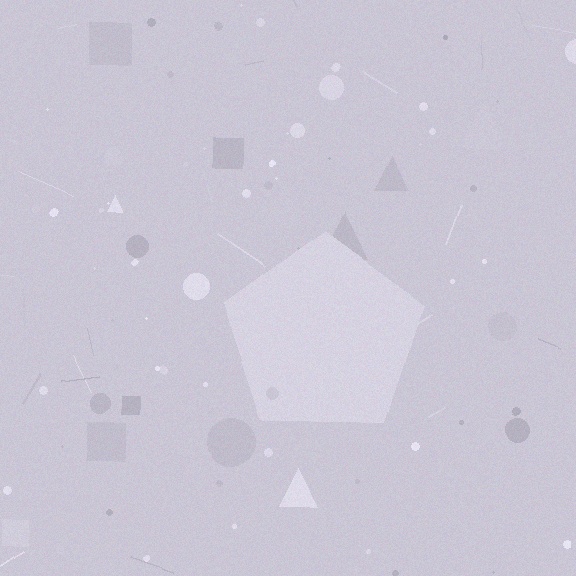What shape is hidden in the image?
A pentagon is hidden in the image.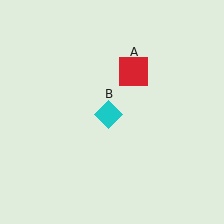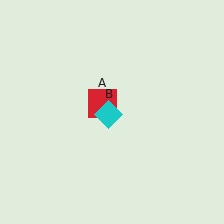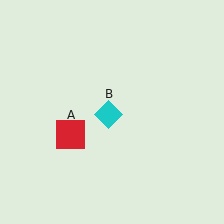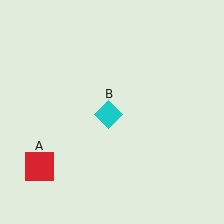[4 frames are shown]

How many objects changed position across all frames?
1 object changed position: red square (object A).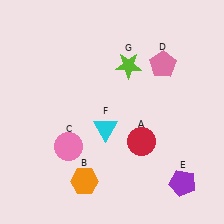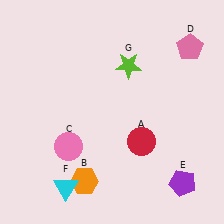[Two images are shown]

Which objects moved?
The objects that moved are: the pink pentagon (D), the cyan triangle (F).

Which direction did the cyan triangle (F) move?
The cyan triangle (F) moved down.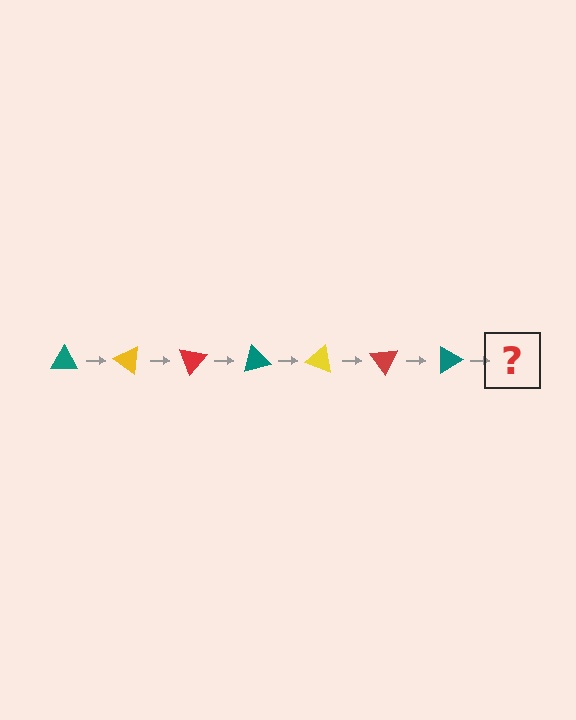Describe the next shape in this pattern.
It should be a yellow triangle, rotated 245 degrees from the start.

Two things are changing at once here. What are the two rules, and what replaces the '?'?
The two rules are that it rotates 35 degrees each step and the color cycles through teal, yellow, and red. The '?' should be a yellow triangle, rotated 245 degrees from the start.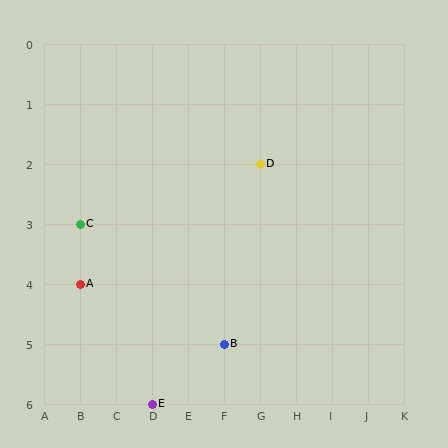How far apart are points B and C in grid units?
Points B and C are 4 columns and 2 rows apart (about 4.5 grid units diagonally).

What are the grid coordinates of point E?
Point E is at grid coordinates (D, 6).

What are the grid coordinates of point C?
Point C is at grid coordinates (B, 3).